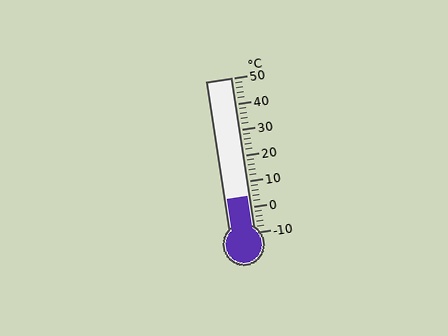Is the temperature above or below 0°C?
The temperature is above 0°C.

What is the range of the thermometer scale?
The thermometer scale ranges from -10°C to 50°C.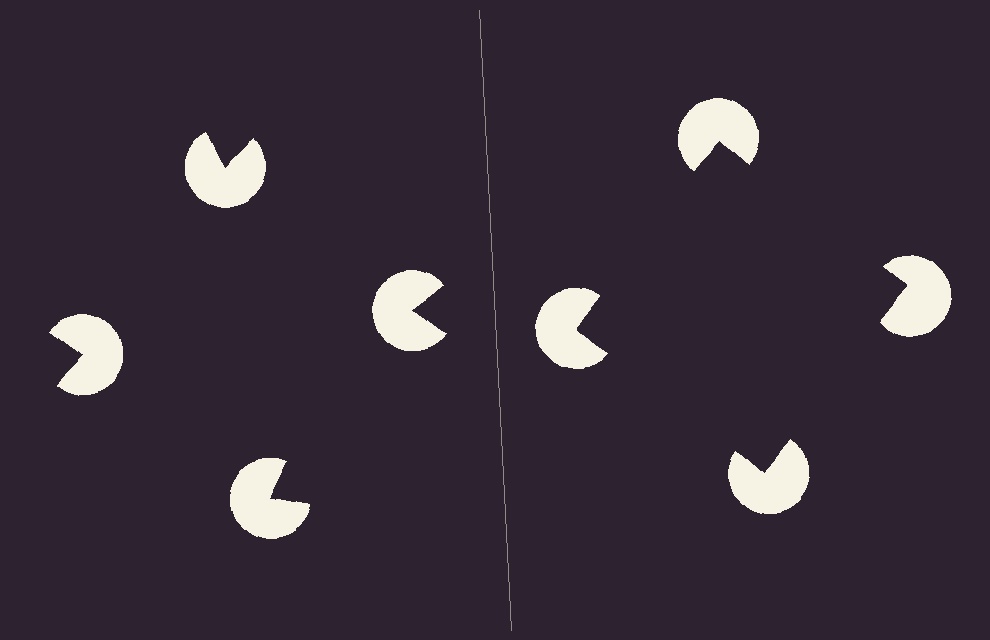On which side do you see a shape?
An illusory square appears on the right side. On the left side the wedge cuts are rotated, so no coherent shape forms.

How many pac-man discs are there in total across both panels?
8 — 4 on each side.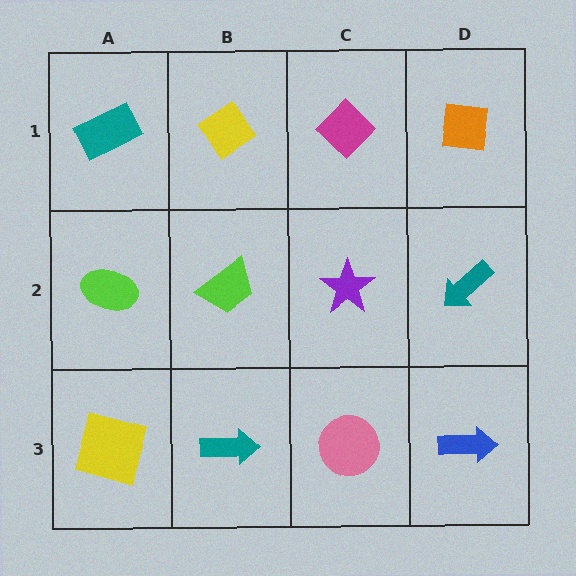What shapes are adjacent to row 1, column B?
A lime trapezoid (row 2, column B), a teal rectangle (row 1, column A), a magenta diamond (row 1, column C).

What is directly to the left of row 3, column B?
A yellow square.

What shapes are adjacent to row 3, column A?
A lime ellipse (row 2, column A), a teal arrow (row 3, column B).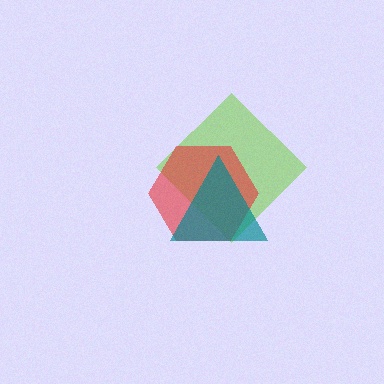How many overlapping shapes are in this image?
There are 3 overlapping shapes in the image.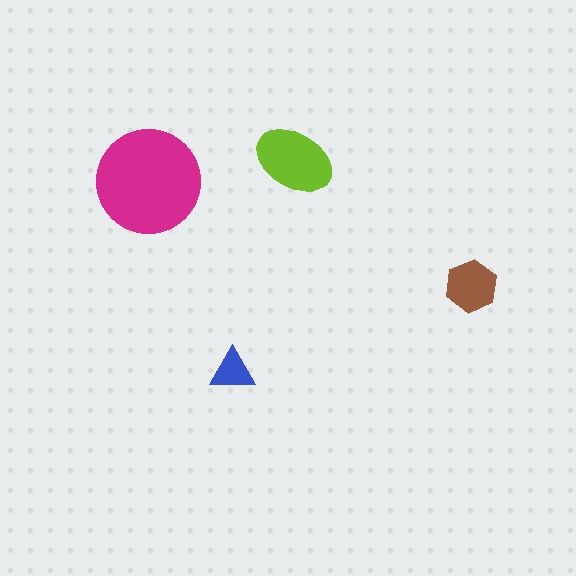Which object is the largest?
The magenta circle.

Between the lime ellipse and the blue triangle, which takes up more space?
The lime ellipse.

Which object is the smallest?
The blue triangle.